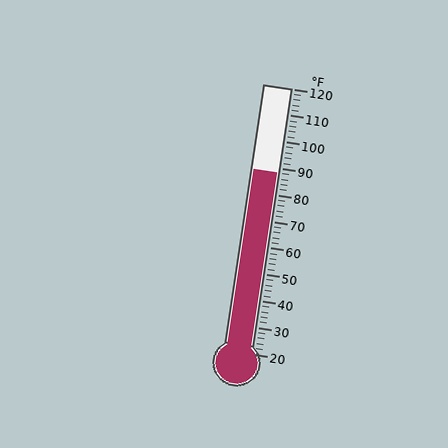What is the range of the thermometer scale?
The thermometer scale ranges from 20°F to 120°F.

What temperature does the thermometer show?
The thermometer shows approximately 88°F.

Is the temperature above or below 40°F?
The temperature is above 40°F.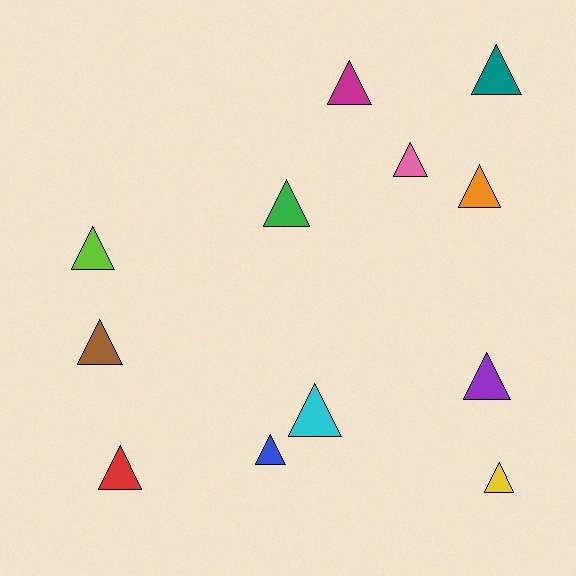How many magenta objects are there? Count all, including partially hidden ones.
There is 1 magenta object.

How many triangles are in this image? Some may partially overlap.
There are 12 triangles.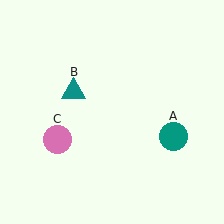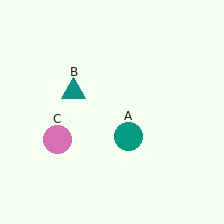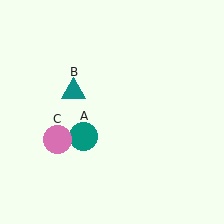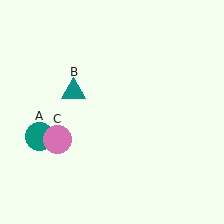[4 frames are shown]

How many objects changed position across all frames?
1 object changed position: teal circle (object A).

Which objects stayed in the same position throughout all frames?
Teal triangle (object B) and pink circle (object C) remained stationary.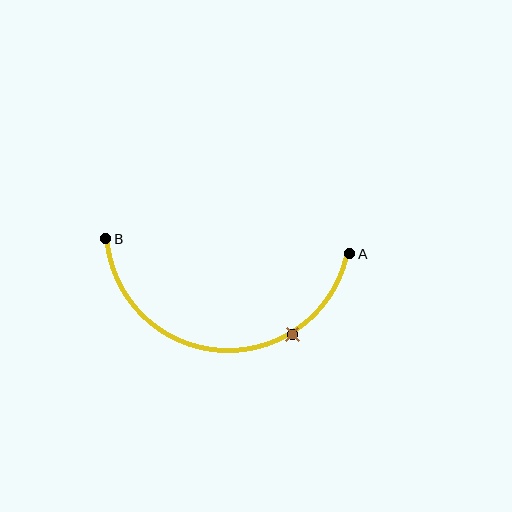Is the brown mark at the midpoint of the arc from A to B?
No. The brown mark lies on the arc but is closer to endpoint A. The arc midpoint would be at the point on the curve equidistant along the arc from both A and B.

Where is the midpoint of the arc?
The arc midpoint is the point on the curve farthest from the straight line joining A and B. It sits below that line.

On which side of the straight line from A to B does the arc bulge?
The arc bulges below the straight line connecting A and B.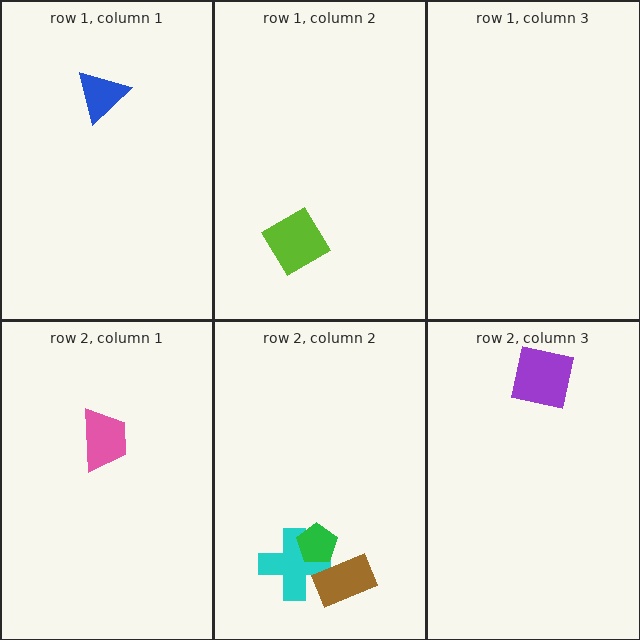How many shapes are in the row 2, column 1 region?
1.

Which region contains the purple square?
The row 2, column 3 region.